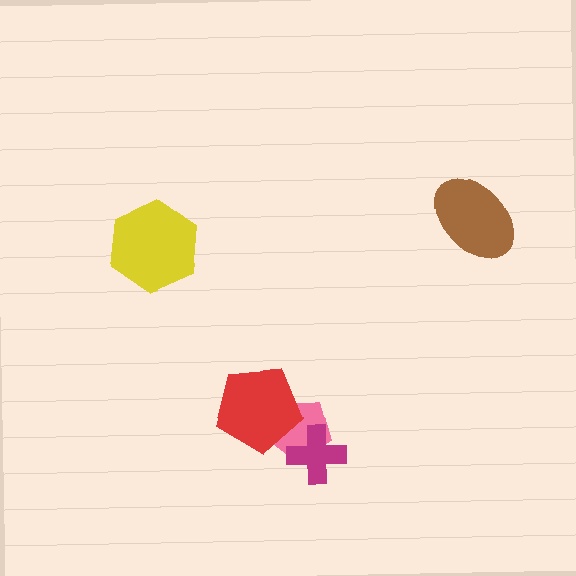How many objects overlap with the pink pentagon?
2 objects overlap with the pink pentagon.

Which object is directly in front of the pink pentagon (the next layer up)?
The red pentagon is directly in front of the pink pentagon.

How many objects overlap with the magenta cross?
1 object overlaps with the magenta cross.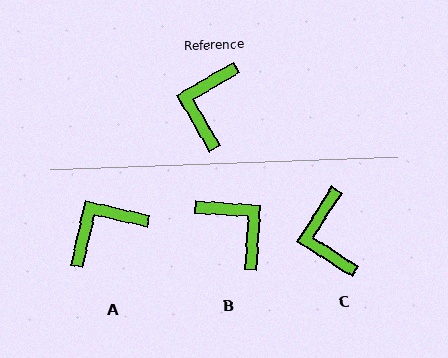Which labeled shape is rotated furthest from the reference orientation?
B, about 124 degrees away.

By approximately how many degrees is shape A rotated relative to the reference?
Approximately 44 degrees clockwise.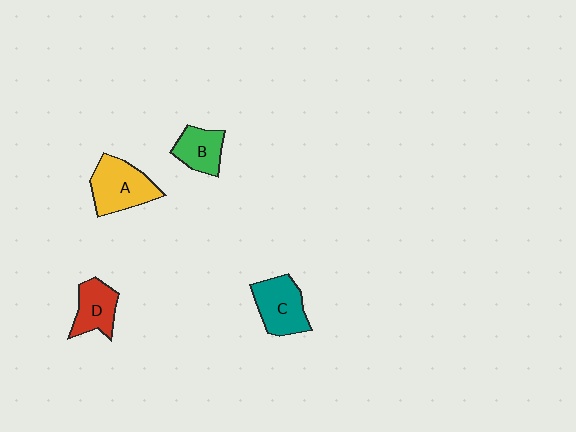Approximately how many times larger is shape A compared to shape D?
Approximately 1.4 times.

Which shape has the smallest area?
Shape B (green).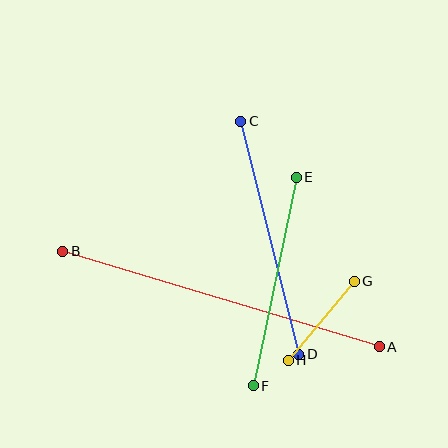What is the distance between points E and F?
The distance is approximately 213 pixels.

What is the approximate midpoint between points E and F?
The midpoint is at approximately (275, 282) pixels.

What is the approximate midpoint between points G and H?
The midpoint is at approximately (321, 321) pixels.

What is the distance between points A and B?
The distance is approximately 331 pixels.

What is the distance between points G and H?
The distance is approximately 103 pixels.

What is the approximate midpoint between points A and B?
The midpoint is at approximately (221, 299) pixels.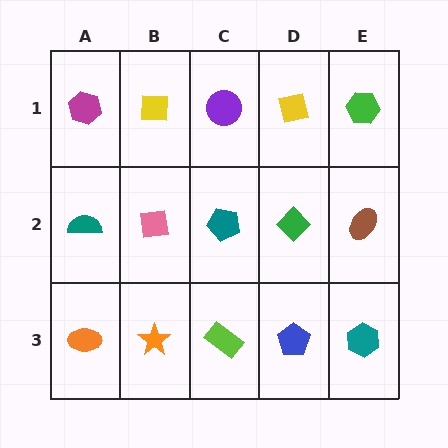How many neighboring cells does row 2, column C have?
4.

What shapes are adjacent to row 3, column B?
A pink square (row 2, column B), an orange ellipse (row 3, column A), a lime rectangle (row 3, column C).